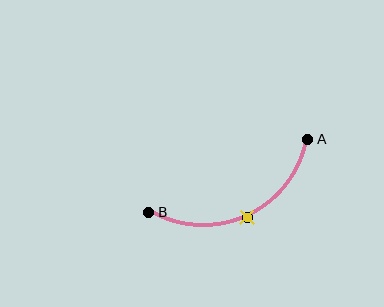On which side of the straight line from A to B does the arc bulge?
The arc bulges below the straight line connecting A and B.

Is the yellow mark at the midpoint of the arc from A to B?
Yes. The yellow mark lies on the arc at equal arc-length from both A and B — it is the arc midpoint.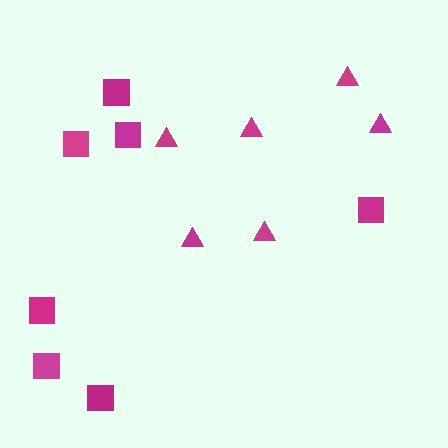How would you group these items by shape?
There are 2 groups: one group of triangles (6) and one group of squares (7).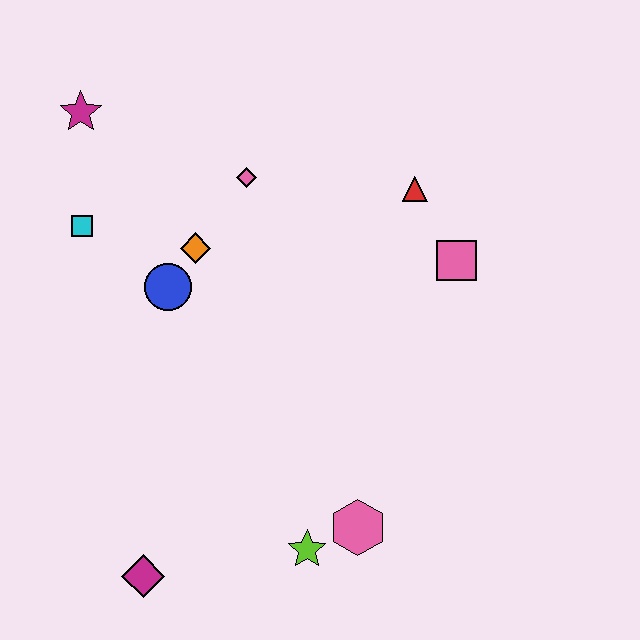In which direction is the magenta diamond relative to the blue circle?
The magenta diamond is below the blue circle.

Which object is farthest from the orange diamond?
The magenta diamond is farthest from the orange diamond.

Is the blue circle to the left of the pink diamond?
Yes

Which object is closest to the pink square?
The red triangle is closest to the pink square.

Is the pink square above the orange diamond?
No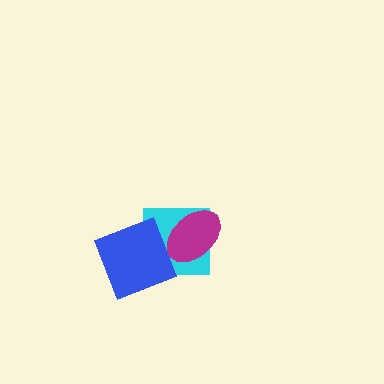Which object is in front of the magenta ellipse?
The blue diamond is in front of the magenta ellipse.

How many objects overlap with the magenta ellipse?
2 objects overlap with the magenta ellipse.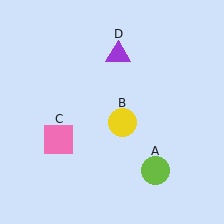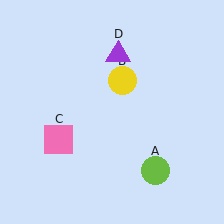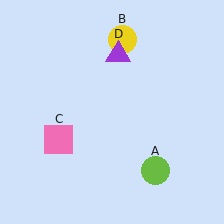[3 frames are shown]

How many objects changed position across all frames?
1 object changed position: yellow circle (object B).